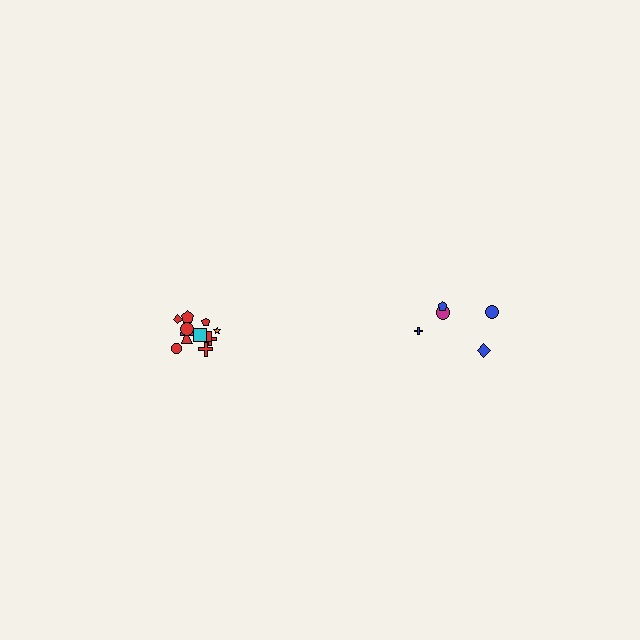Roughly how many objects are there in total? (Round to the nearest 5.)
Roughly 15 objects in total.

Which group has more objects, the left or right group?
The left group.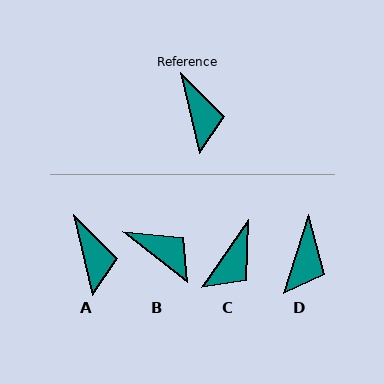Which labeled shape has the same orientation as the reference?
A.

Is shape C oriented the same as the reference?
No, it is off by about 48 degrees.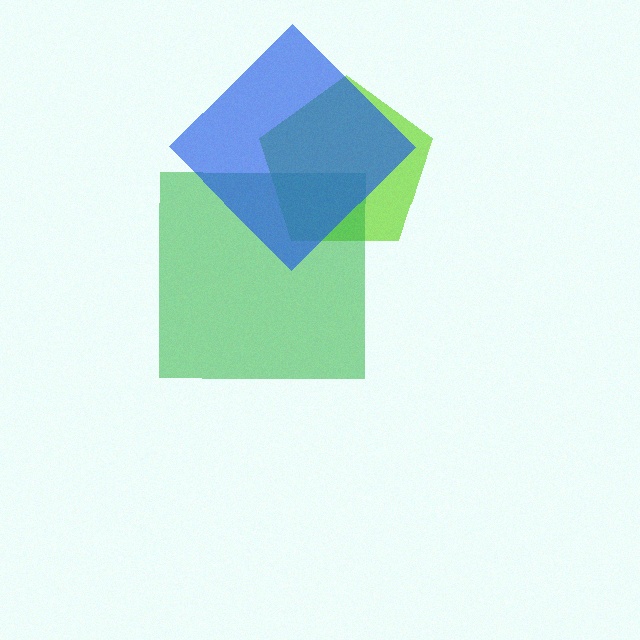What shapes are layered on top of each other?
The layered shapes are: a lime pentagon, a green square, a blue diamond.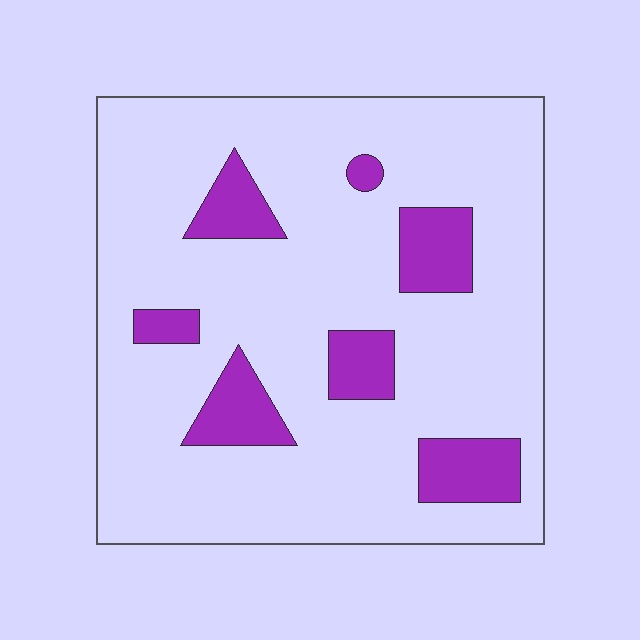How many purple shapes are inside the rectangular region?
7.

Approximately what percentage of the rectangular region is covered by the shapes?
Approximately 15%.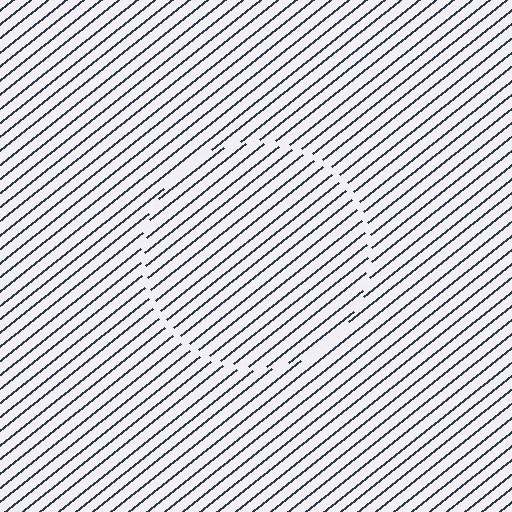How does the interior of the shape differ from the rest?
The interior of the shape contains the same grating, shifted by half a period — the contour is defined by the phase discontinuity where line-ends from the inner and outer gratings abut.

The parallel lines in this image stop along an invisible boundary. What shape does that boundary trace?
An illusory circle. The interior of the shape contains the same grating, shifted by half a period — the contour is defined by the phase discontinuity where line-ends from the inner and outer gratings abut.